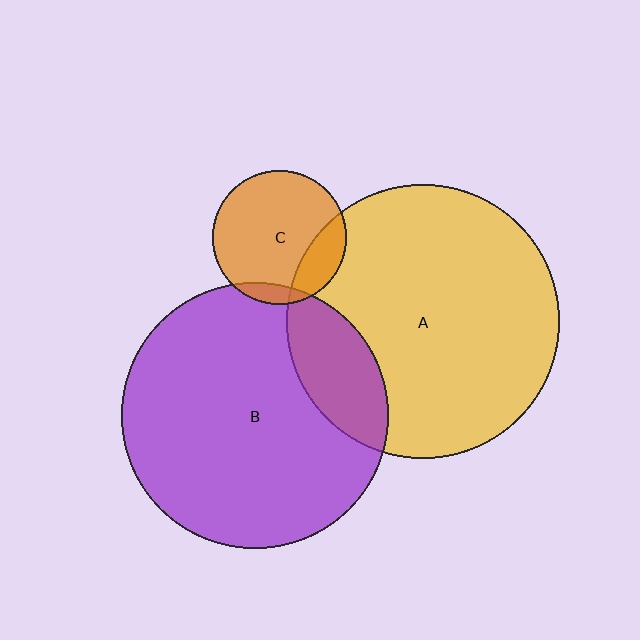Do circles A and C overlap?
Yes.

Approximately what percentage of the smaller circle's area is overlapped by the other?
Approximately 20%.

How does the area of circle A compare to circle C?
Approximately 4.1 times.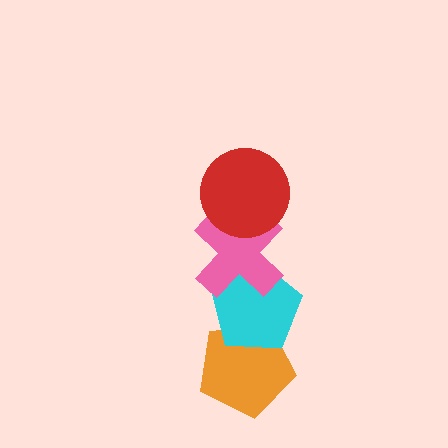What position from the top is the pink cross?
The pink cross is 2nd from the top.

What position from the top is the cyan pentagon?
The cyan pentagon is 3rd from the top.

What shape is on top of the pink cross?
The red circle is on top of the pink cross.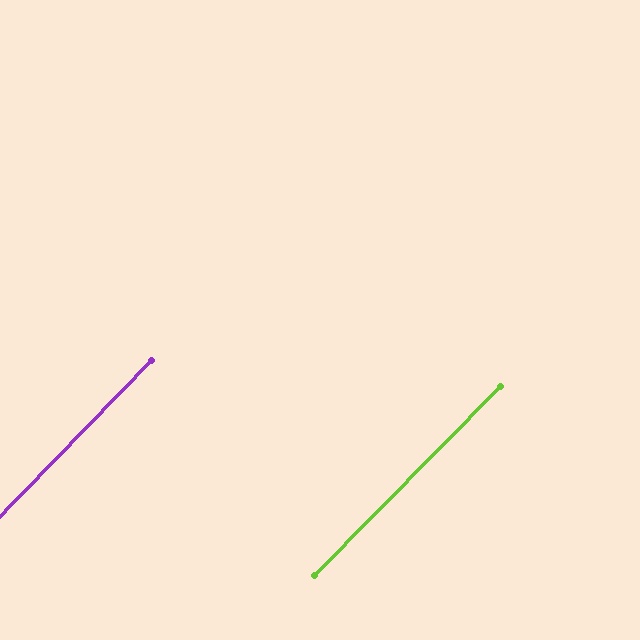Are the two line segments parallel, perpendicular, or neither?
Parallel — their directions differ by only 0.2°.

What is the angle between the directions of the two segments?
Approximately 0 degrees.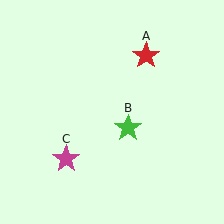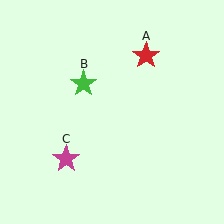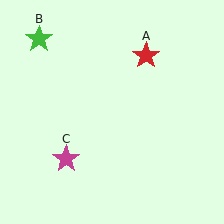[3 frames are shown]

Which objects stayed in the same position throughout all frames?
Red star (object A) and magenta star (object C) remained stationary.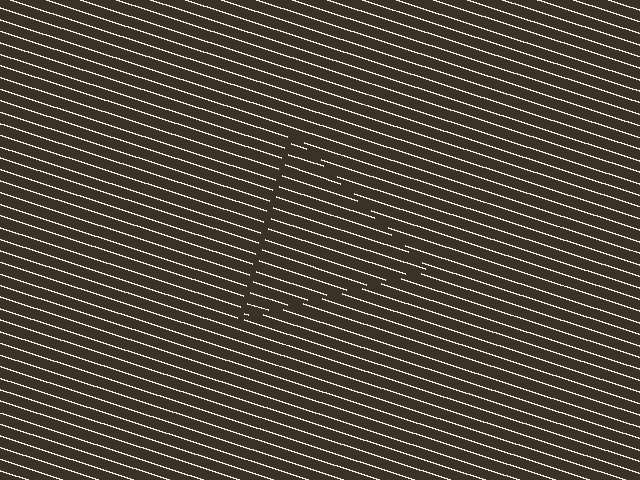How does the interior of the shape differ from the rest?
The interior of the shape contains the same grating, shifted by half a period — the contour is defined by the phase discontinuity where line-ends from the inner and outer gratings abut.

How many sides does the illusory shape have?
3 sides — the line-ends trace a triangle.